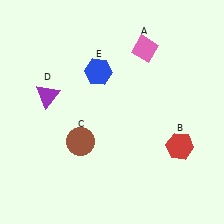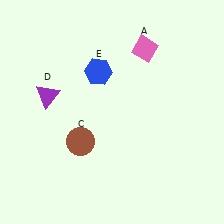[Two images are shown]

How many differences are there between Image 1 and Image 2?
There is 1 difference between the two images.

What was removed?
The red hexagon (B) was removed in Image 2.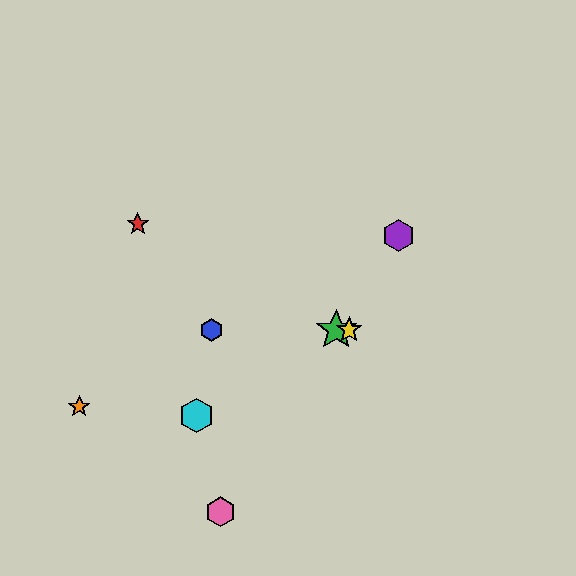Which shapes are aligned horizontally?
The blue hexagon, the green star, the yellow star are aligned horizontally.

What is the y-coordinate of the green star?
The green star is at y≈330.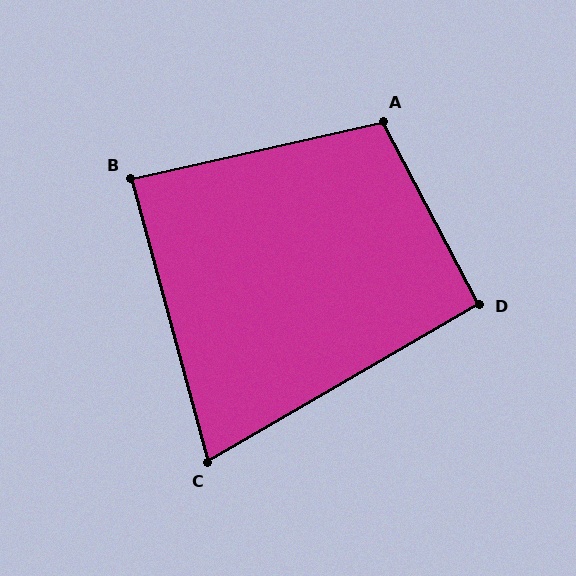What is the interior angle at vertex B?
Approximately 87 degrees (approximately right).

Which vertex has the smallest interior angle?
C, at approximately 75 degrees.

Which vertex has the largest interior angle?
A, at approximately 105 degrees.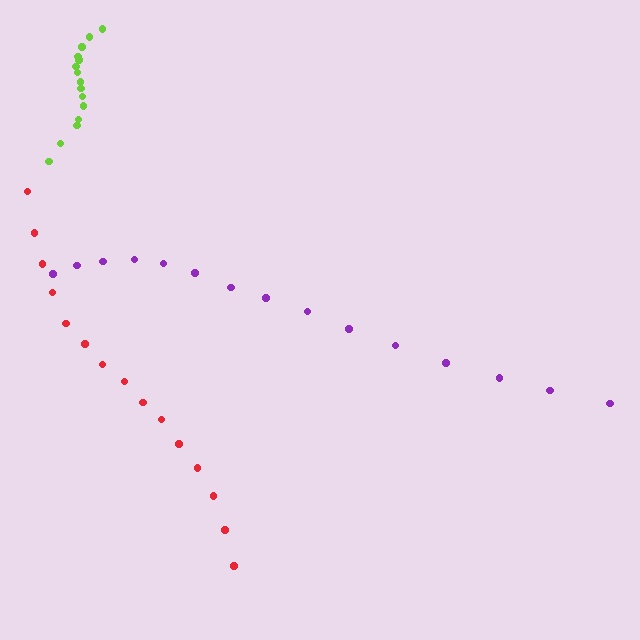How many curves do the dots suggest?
There are 3 distinct paths.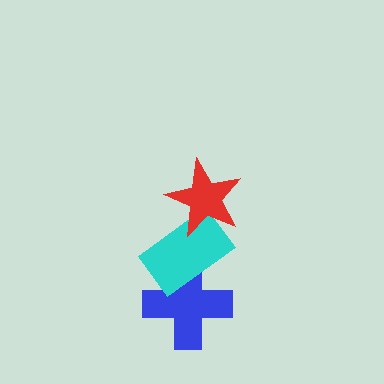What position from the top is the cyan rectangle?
The cyan rectangle is 2nd from the top.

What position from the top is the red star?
The red star is 1st from the top.